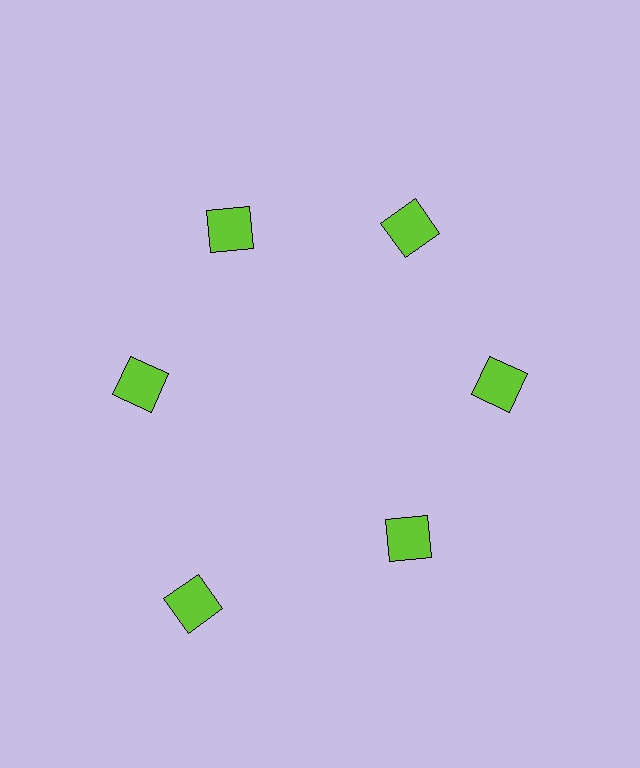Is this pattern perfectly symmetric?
No. The 6 lime squares are arranged in a ring, but one element near the 7 o'clock position is pushed outward from the center, breaking the 6-fold rotational symmetry.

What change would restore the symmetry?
The symmetry would be restored by moving it inward, back onto the ring so that all 6 squares sit at equal angles and equal distance from the center.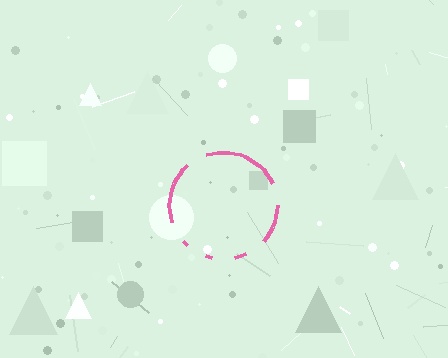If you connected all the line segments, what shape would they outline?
They would outline a circle.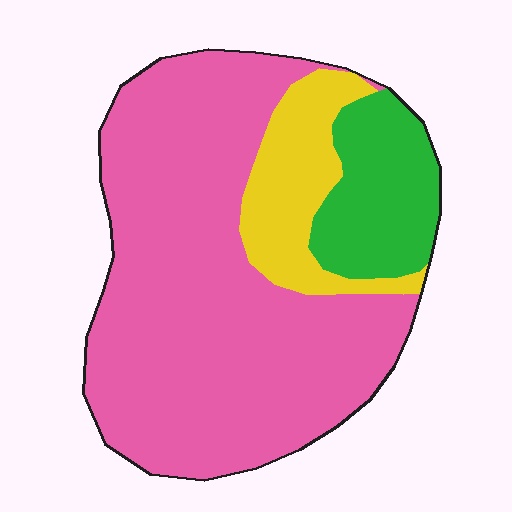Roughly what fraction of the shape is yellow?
Yellow takes up less than a sixth of the shape.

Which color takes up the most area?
Pink, at roughly 70%.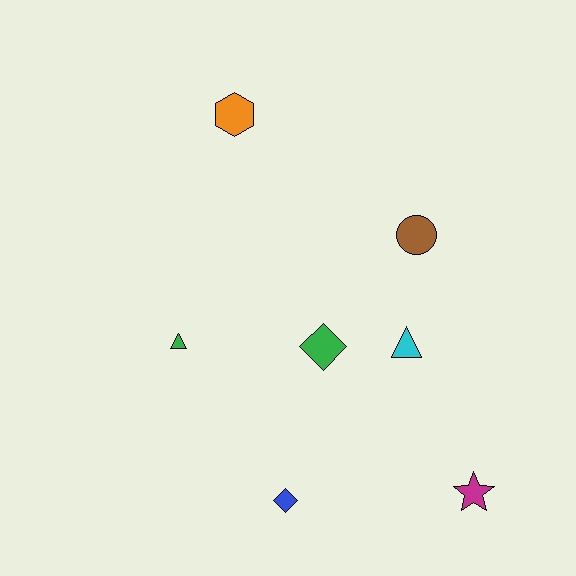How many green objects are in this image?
There are 2 green objects.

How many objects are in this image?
There are 7 objects.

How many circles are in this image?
There is 1 circle.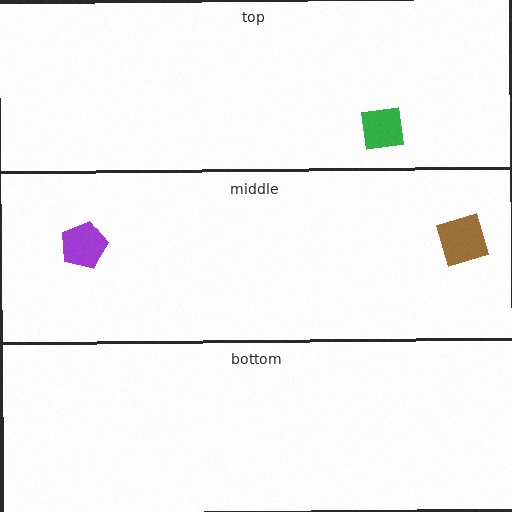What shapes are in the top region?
The green square.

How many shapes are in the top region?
1.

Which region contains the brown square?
The middle region.